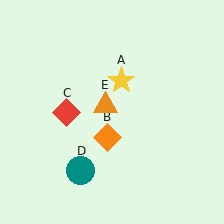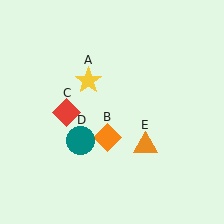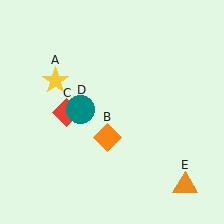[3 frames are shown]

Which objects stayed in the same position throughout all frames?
Orange diamond (object B) and red diamond (object C) remained stationary.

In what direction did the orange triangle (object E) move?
The orange triangle (object E) moved down and to the right.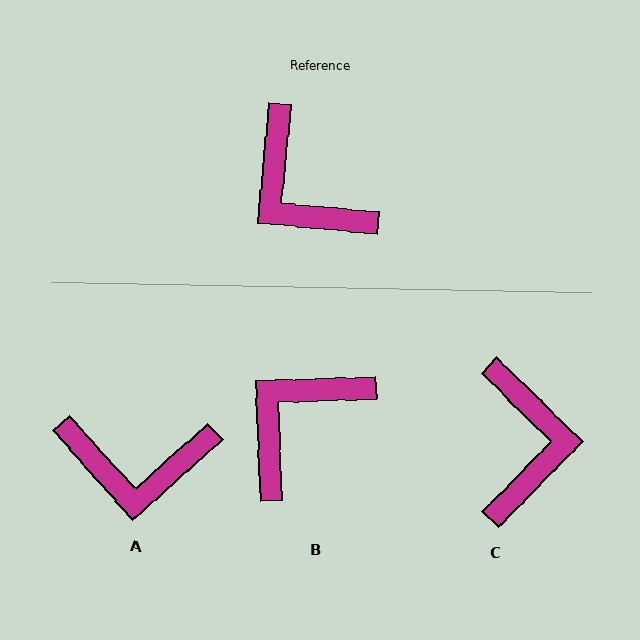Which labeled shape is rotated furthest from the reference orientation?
C, about 141 degrees away.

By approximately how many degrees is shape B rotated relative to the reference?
Approximately 82 degrees clockwise.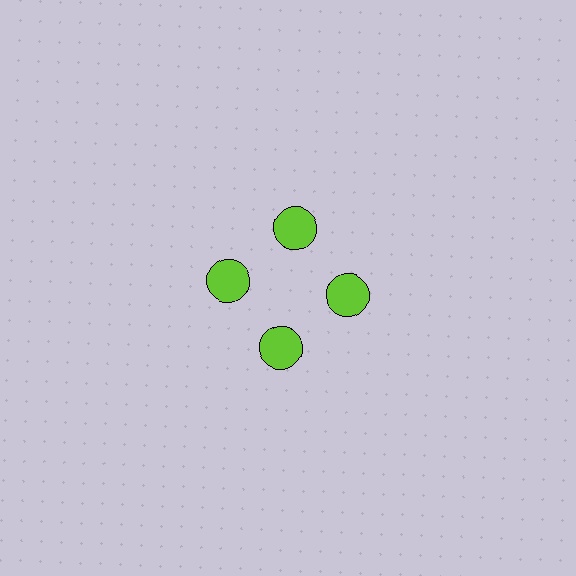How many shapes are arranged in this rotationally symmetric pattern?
There are 4 shapes, arranged in 4 groups of 1.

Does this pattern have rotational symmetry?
Yes, this pattern has 4-fold rotational symmetry. It looks the same after rotating 90 degrees around the center.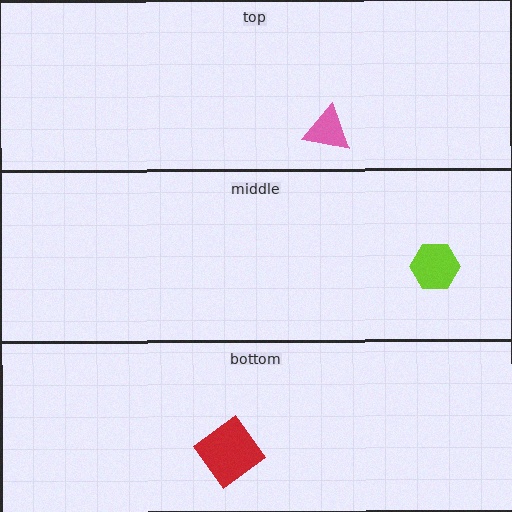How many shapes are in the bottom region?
1.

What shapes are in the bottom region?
The red diamond.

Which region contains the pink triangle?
The top region.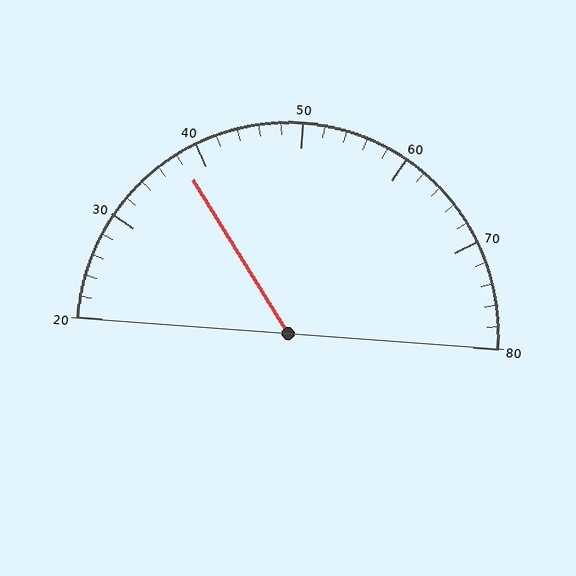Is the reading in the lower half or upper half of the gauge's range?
The reading is in the lower half of the range (20 to 80).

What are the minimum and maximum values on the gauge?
The gauge ranges from 20 to 80.